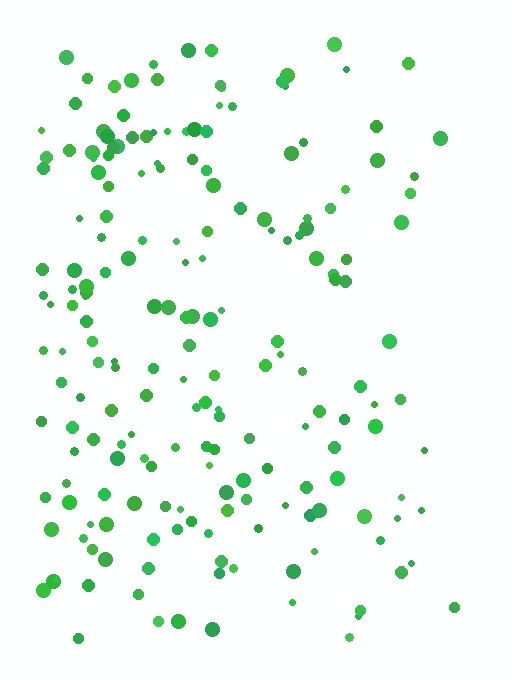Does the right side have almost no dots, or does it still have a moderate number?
Still a moderate number, just noticeably fewer than the left.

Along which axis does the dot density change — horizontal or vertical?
Horizontal.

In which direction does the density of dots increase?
From right to left, with the left side densest.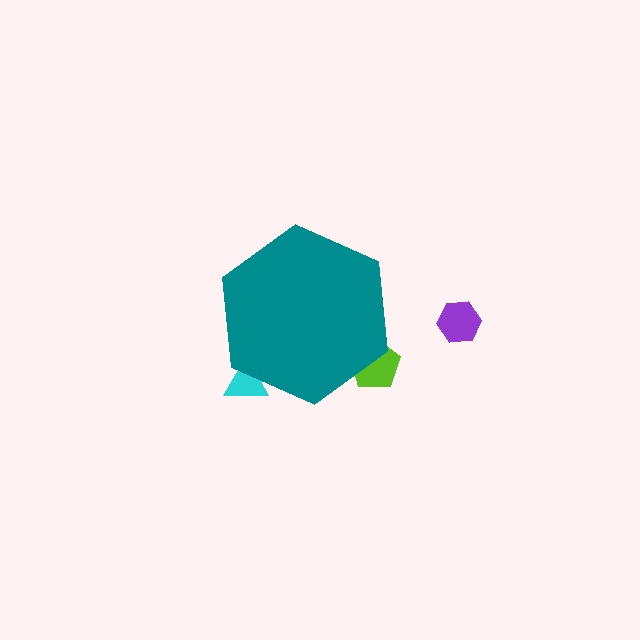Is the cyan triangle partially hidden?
Yes, the cyan triangle is partially hidden behind the teal hexagon.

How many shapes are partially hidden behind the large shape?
2 shapes are partially hidden.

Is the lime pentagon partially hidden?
Yes, the lime pentagon is partially hidden behind the teal hexagon.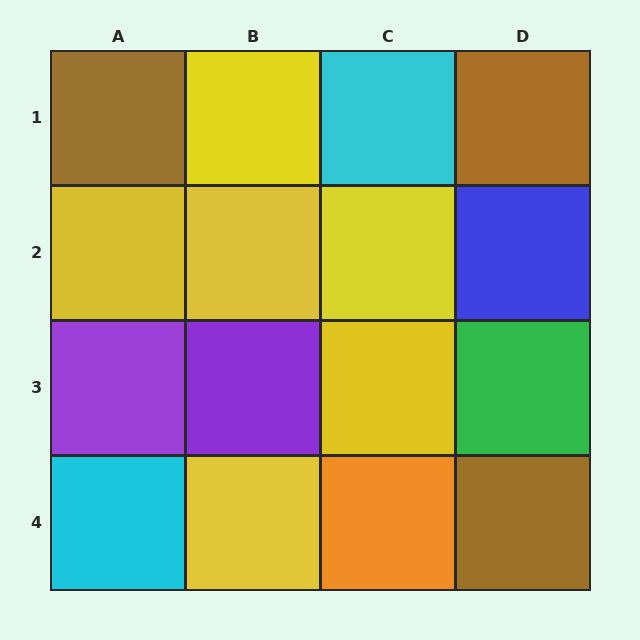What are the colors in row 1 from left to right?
Brown, yellow, cyan, brown.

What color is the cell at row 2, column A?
Yellow.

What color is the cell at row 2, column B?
Yellow.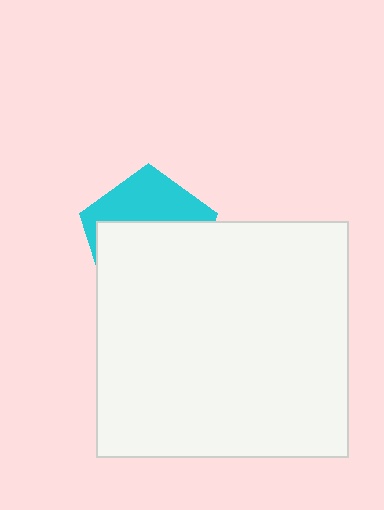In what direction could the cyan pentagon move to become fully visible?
The cyan pentagon could move up. That would shift it out from behind the white rectangle entirely.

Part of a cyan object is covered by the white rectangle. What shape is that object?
It is a pentagon.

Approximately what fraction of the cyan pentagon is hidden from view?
Roughly 62% of the cyan pentagon is hidden behind the white rectangle.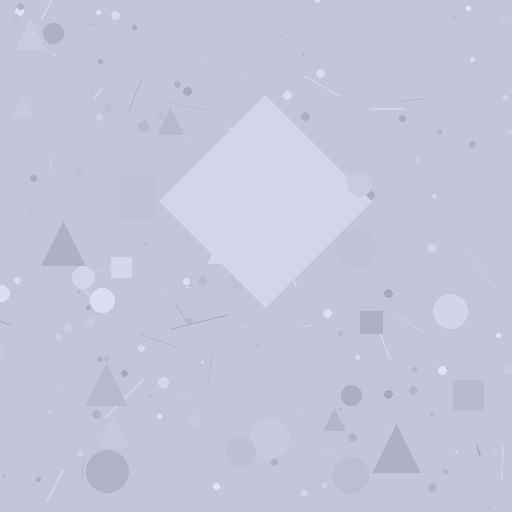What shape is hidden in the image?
A diamond is hidden in the image.